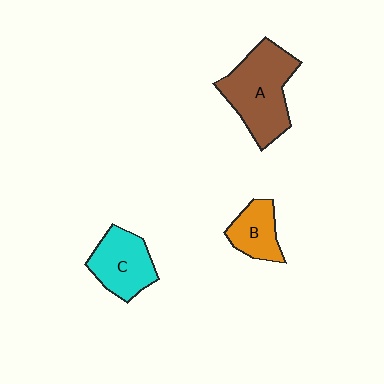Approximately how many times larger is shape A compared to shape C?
Approximately 1.5 times.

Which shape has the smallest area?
Shape B (orange).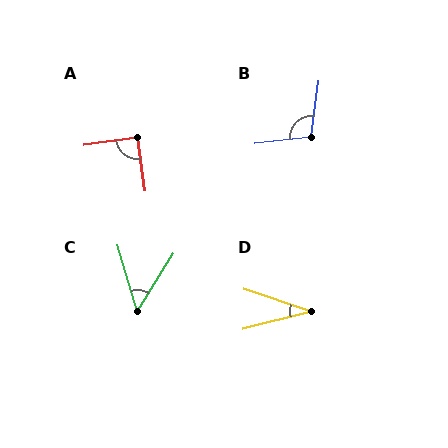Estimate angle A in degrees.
Approximately 89 degrees.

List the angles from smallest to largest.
D (33°), C (49°), A (89°), B (105°).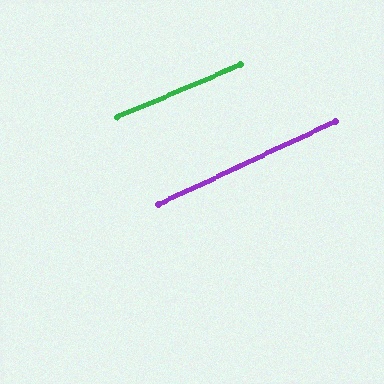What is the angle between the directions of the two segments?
Approximately 2 degrees.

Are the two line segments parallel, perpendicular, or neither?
Parallel — their directions differ by only 1.7°.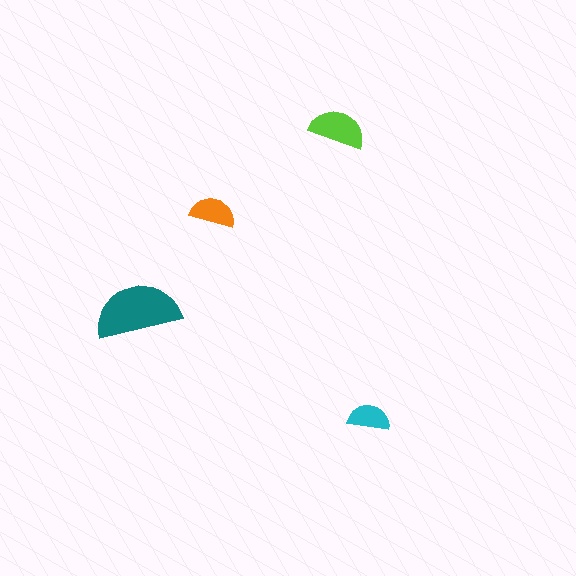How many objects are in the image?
There are 4 objects in the image.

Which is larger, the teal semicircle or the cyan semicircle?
The teal one.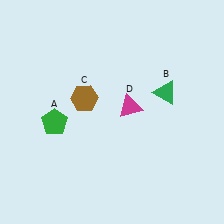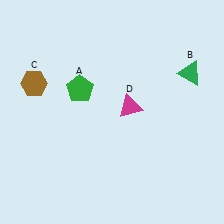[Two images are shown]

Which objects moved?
The objects that moved are: the green pentagon (A), the green triangle (B), the brown hexagon (C).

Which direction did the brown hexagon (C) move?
The brown hexagon (C) moved left.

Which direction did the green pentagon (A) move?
The green pentagon (A) moved up.